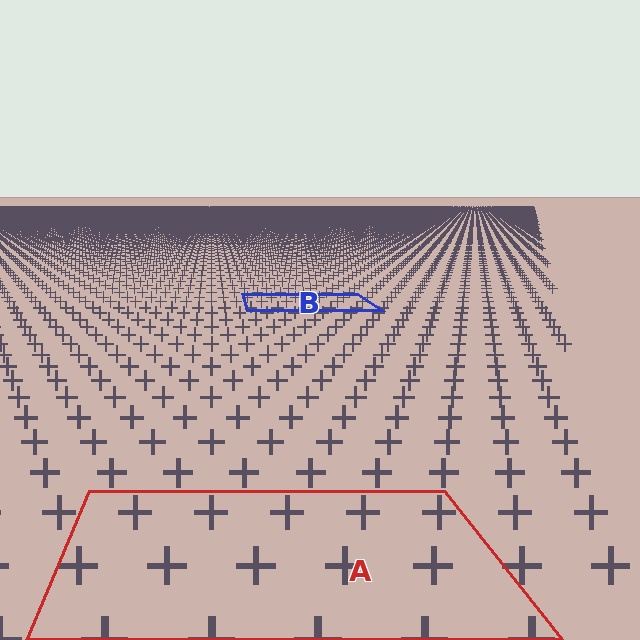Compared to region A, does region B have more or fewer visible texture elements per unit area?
Region B has more texture elements per unit area — they are packed more densely because it is farther away.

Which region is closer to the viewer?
Region A is closer. The texture elements there are larger and more spread out.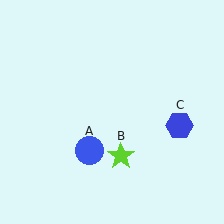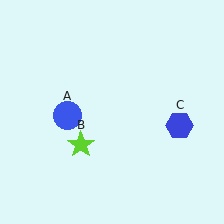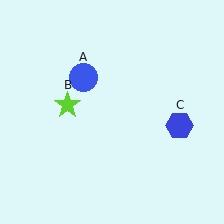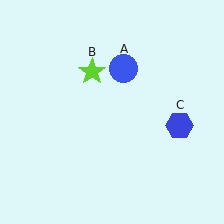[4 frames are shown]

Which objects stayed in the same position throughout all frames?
Blue hexagon (object C) remained stationary.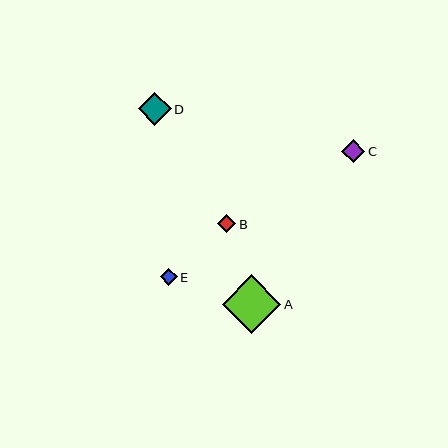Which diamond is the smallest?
Diamond E is the smallest with a size of approximately 17 pixels.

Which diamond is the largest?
Diamond A is the largest with a size of approximately 59 pixels.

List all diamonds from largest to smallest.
From largest to smallest: A, D, C, B, E.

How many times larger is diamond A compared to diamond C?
Diamond A is approximately 2.5 times the size of diamond C.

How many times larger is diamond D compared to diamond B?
Diamond D is approximately 1.8 times the size of diamond B.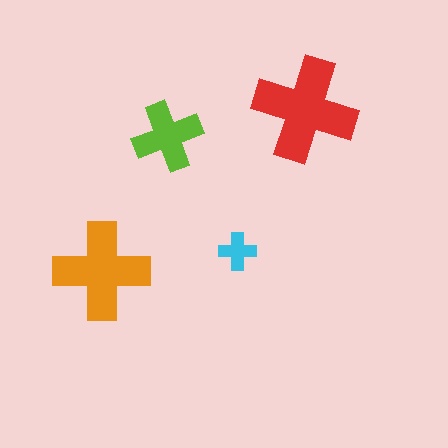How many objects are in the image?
There are 4 objects in the image.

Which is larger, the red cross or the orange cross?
The red one.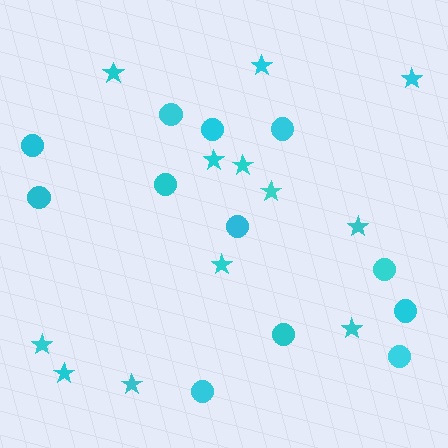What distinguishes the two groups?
There are 2 groups: one group of circles (12) and one group of stars (12).